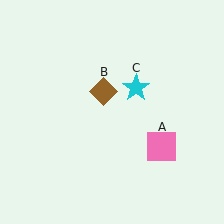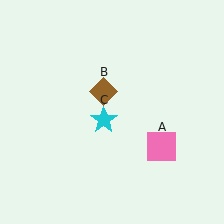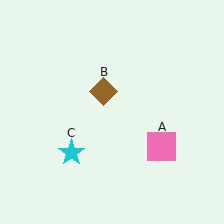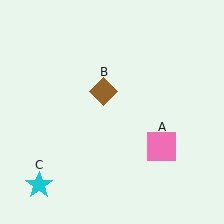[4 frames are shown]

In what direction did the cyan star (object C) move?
The cyan star (object C) moved down and to the left.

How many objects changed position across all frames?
1 object changed position: cyan star (object C).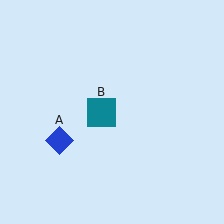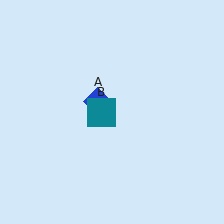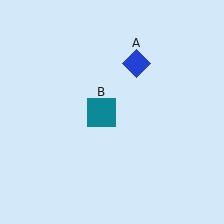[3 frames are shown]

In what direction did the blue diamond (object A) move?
The blue diamond (object A) moved up and to the right.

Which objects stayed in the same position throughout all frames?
Teal square (object B) remained stationary.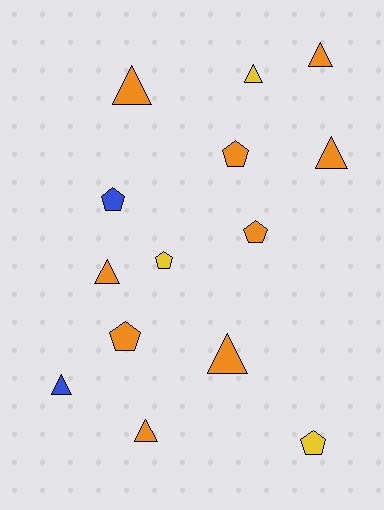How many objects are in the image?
There are 14 objects.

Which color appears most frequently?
Orange, with 9 objects.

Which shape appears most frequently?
Triangle, with 8 objects.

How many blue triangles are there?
There is 1 blue triangle.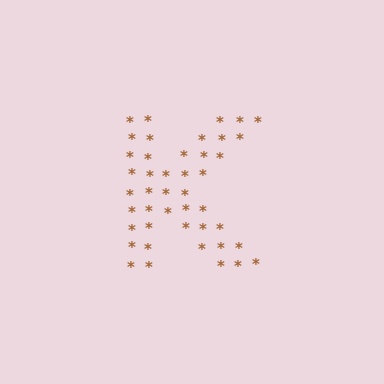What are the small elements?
The small elements are asterisks.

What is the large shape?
The large shape is the letter K.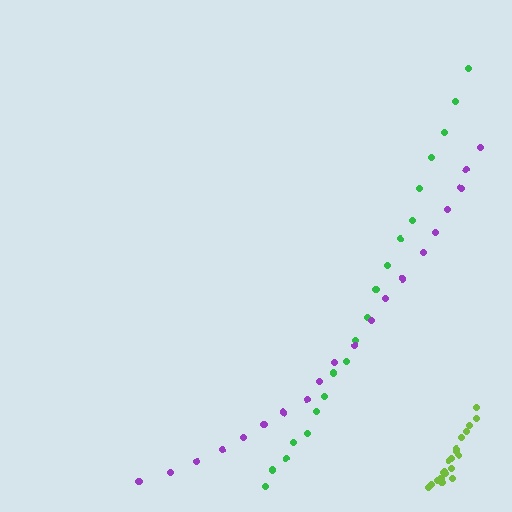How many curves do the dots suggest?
There are 3 distinct paths.